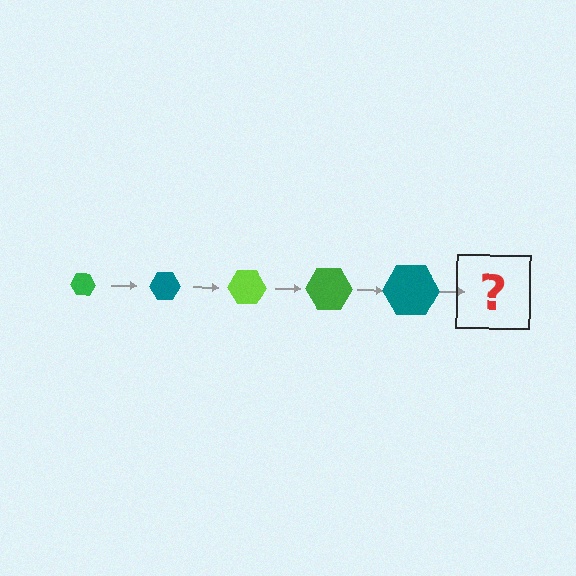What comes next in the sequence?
The next element should be a lime hexagon, larger than the previous one.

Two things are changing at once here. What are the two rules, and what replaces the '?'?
The two rules are that the hexagon grows larger each step and the color cycles through green, teal, and lime. The '?' should be a lime hexagon, larger than the previous one.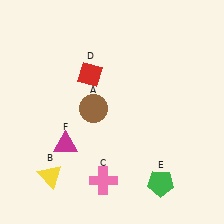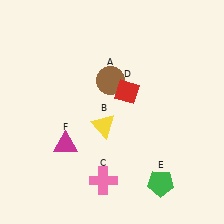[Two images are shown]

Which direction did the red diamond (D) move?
The red diamond (D) moved right.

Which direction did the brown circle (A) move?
The brown circle (A) moved up.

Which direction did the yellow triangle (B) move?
The yellow triangle (B) moved right.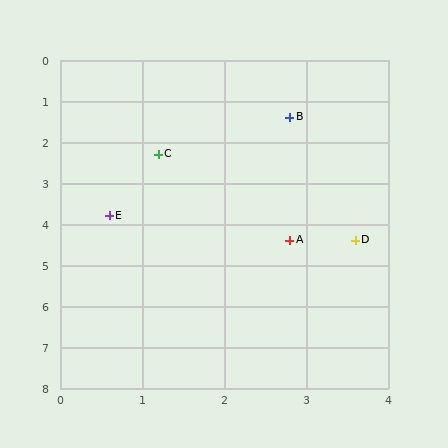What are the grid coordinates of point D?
Point D is at approximately (3.6, 4.4).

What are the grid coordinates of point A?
Point A is at approximately (2.8, 4.4).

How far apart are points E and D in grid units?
Points E and D are about 3.1 grid units apart.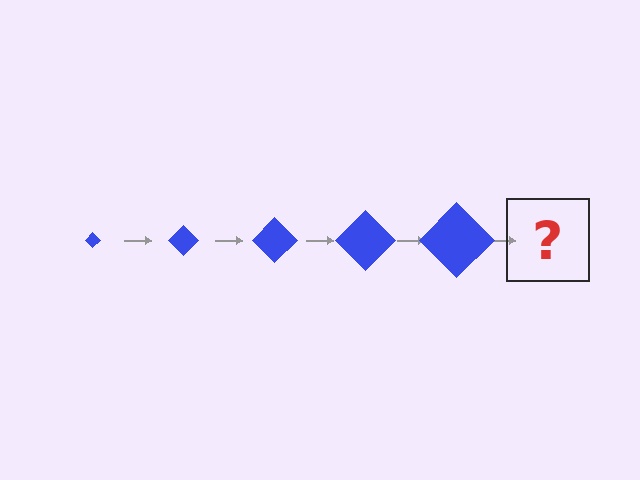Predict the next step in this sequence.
The next step is a blue diamond, larger than the previous one.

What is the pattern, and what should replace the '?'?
The pattern is that the diamond gets progressively larger each step. The '?' should be a blue diamond, larger than the previous one.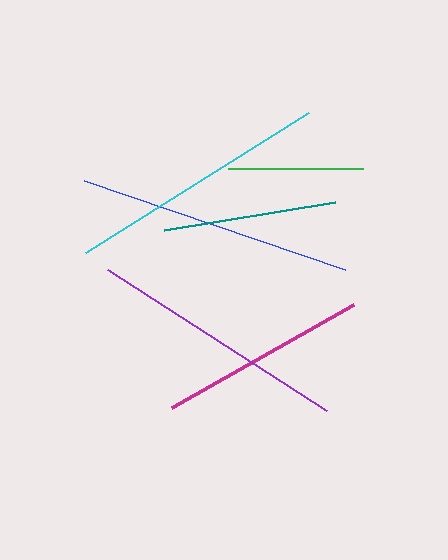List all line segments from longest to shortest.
From longest to shortest: blue, cyan, purple, magenta, teal, green.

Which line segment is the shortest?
The green line is the shortest at approximately 136 pixels.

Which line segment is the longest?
The blue line is the longest at approximately 276 pixels.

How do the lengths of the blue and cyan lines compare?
The blue and cyan lines are approximately the same length.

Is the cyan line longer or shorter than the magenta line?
The cyan line is longer than the magenta line.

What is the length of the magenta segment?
The magenta segment is approximately 209 pixels long.